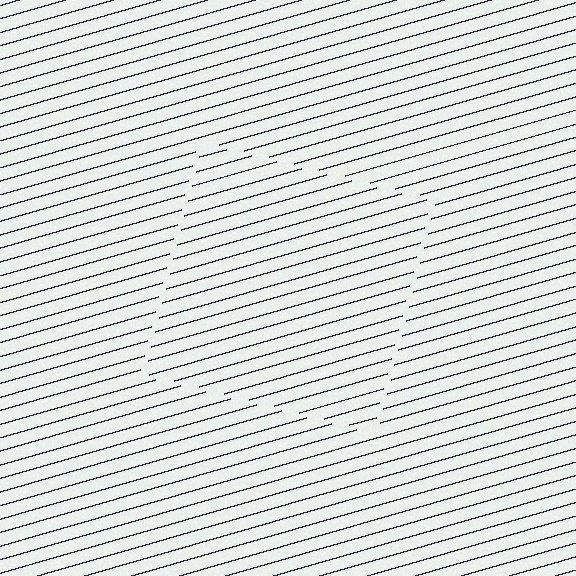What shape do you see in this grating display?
An illusory square. The interior of the shape contains the same grating, shifted by half a period — the contour is defined by the phase discontinuity where line-ends from the inner and outer gratings abut.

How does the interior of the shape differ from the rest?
The interior of the shape contains the same grating, shifted by half a period — the contour is defined by the phase discontinuity where line-ends from the inner and outer gratings abut.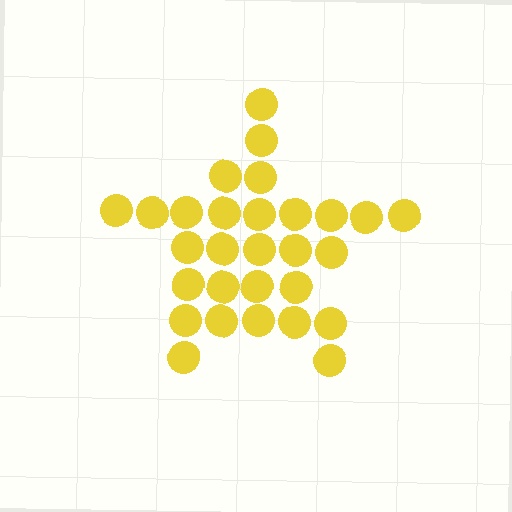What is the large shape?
The large shape is a star.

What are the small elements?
The small elements are circles.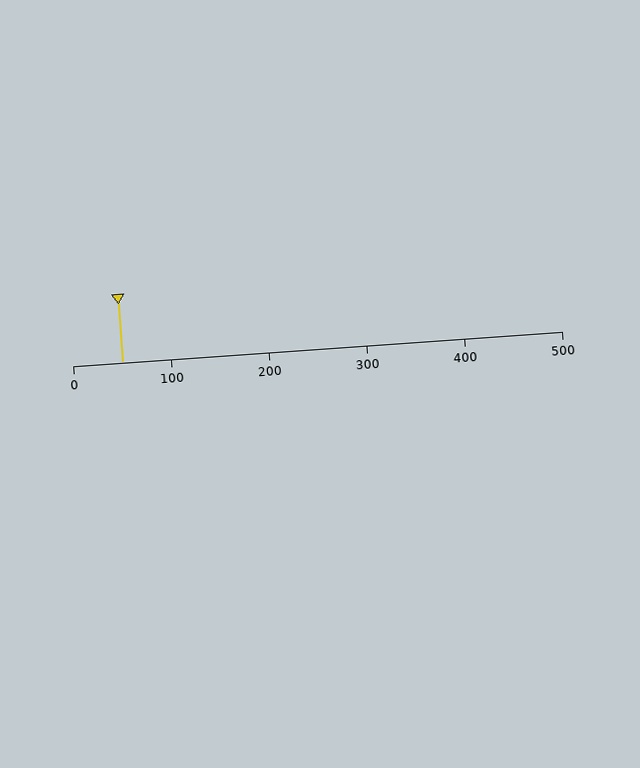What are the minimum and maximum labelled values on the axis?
The axis runs from 0 to 500.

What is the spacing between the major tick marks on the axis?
The major ticks are spaced 100 apart.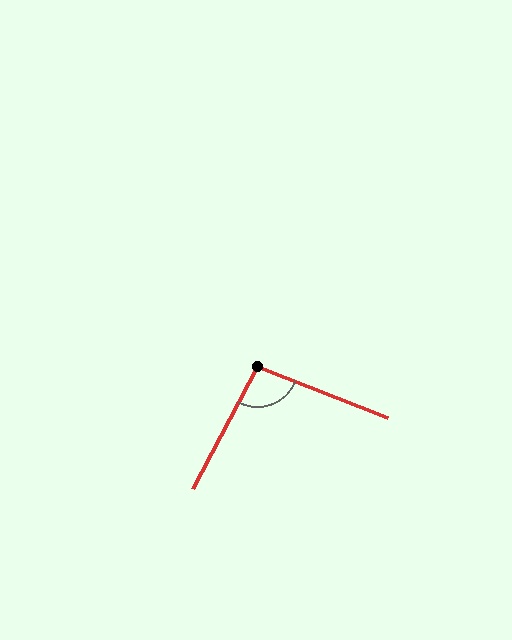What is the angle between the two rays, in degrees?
Approximately 97 degrees.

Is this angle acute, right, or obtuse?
It is obtuse.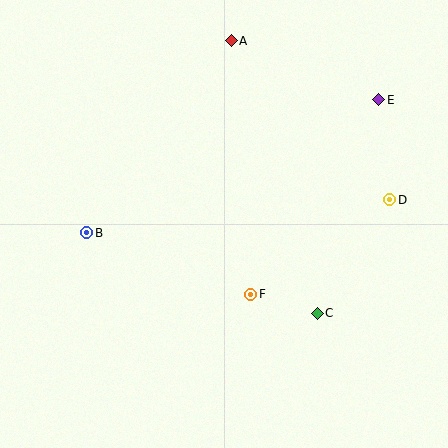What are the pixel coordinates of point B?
Point B is at (87, 233).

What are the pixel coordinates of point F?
Point F is at (251, 294).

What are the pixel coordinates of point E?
Point E is at (379, 100).